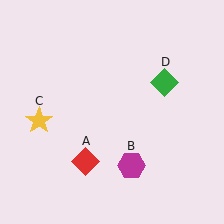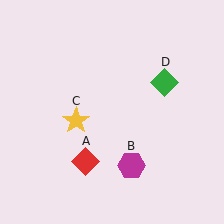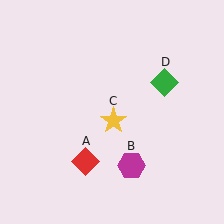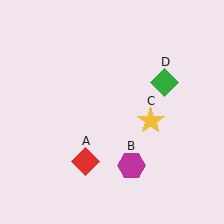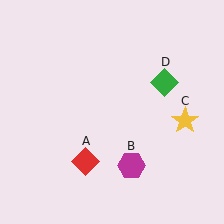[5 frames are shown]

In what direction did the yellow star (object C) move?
The yellow star (object C) moved right.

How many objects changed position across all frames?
1 object changed position: yellow star (object C).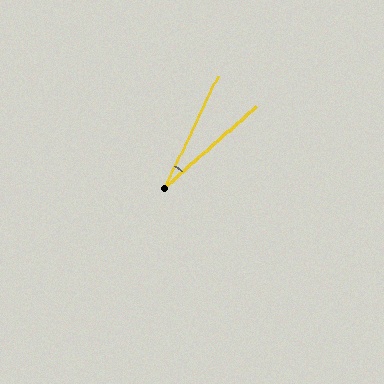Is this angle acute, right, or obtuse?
It is acute.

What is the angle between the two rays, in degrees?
Approximately 22 degrees.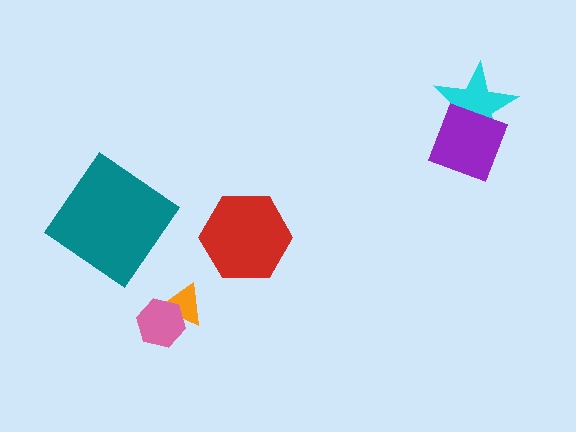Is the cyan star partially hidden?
Yes, it is partially covered by another shape.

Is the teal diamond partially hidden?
No, no other shape covers it.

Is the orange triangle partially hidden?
Yes, it is partially covered by another shape.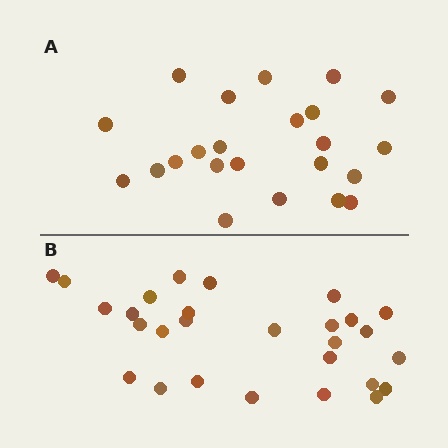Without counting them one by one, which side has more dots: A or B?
Region B (the bottom region) has more dots.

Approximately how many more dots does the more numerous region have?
Region B has about 5 more dots than region A.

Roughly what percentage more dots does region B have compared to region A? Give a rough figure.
About 20% more.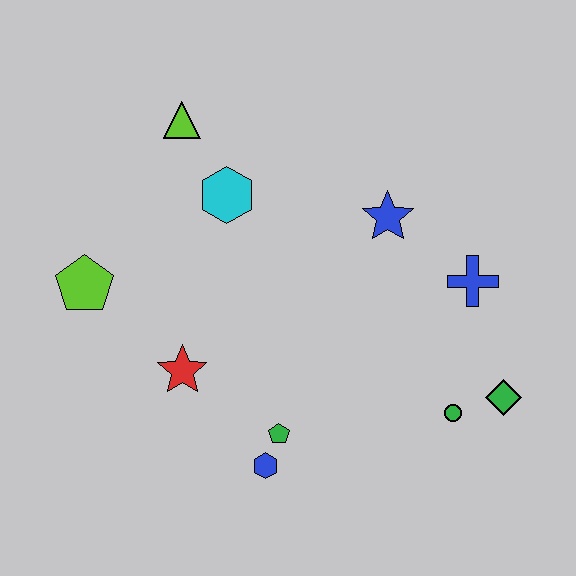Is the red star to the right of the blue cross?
No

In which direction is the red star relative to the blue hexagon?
The red star is above the blue hexagon.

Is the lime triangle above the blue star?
Yes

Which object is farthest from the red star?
The green diamond is farthest from the red star.